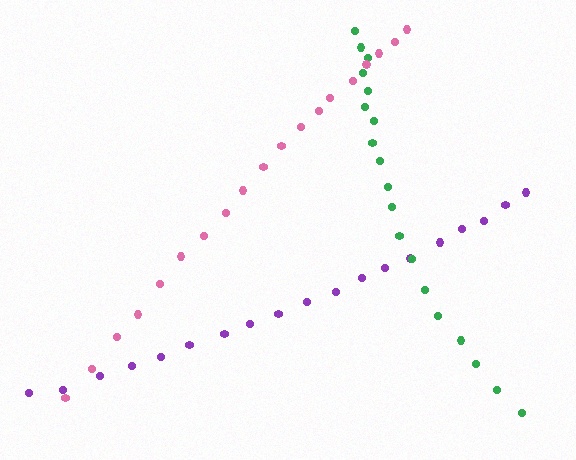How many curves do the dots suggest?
There are 3 distinct paths.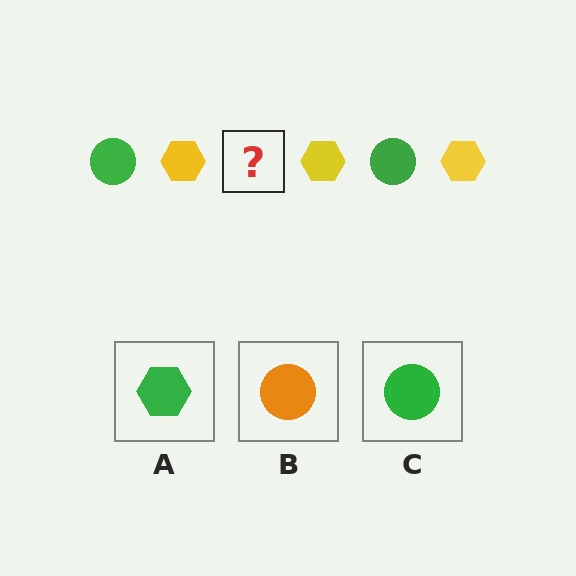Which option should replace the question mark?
Option C.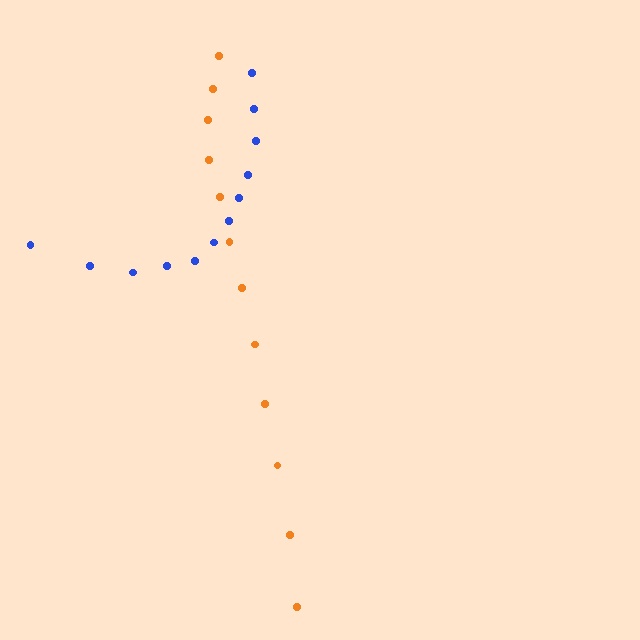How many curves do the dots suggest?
There are 2 distinct paths.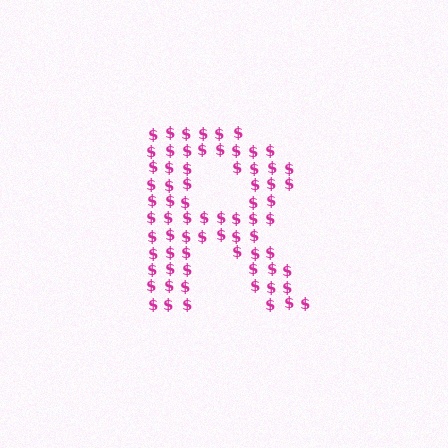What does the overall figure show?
The overall figure shows the letter R.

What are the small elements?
The small elements are dollar signs.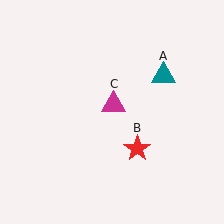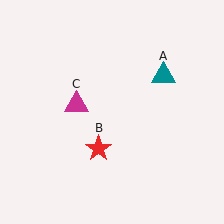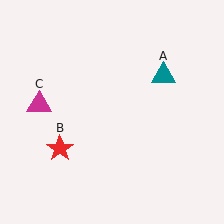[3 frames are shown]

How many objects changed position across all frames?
2 objects changed position: red star (object B), magenta triangle (object C).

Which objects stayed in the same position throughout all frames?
Teal triangle (object A) remained stationary.